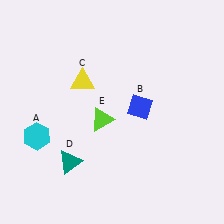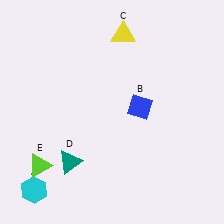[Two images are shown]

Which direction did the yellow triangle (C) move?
The yellow triangle (C) moved up.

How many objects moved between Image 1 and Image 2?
3 objects moved between the two images.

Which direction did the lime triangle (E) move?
The lime triangle (E) moved left.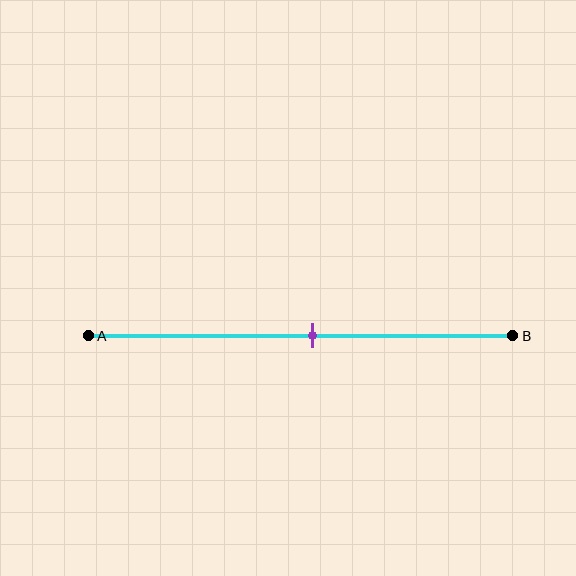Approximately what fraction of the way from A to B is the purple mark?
The purple mark is approximately 55% of the way from A to B.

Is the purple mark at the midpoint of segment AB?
Yes, the mark is approximately at the midpoint.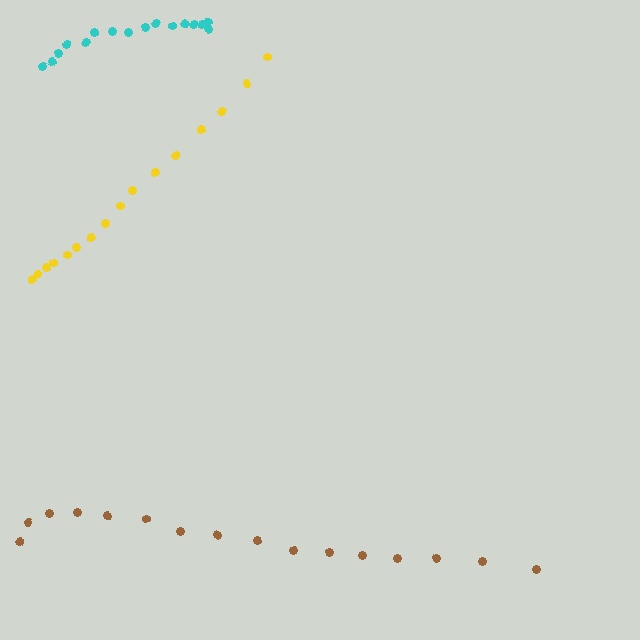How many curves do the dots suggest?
There are 3 distinct paths.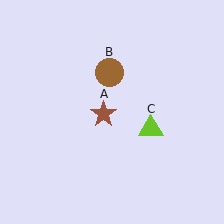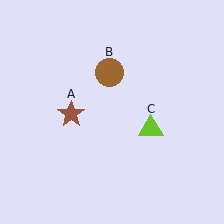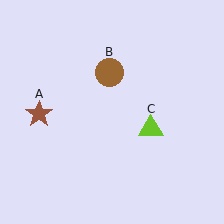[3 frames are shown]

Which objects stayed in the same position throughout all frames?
Brown circle (object B) and lime triangle (object C) remained stationary.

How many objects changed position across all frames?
1 object changed position: brown star (object A).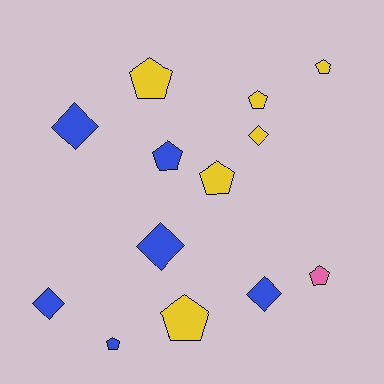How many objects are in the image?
There are 13 objects.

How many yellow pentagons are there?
There are 5 yellow pentagons.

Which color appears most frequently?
Blue, with 6 objects.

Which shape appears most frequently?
Pentagon, with 8 objects.